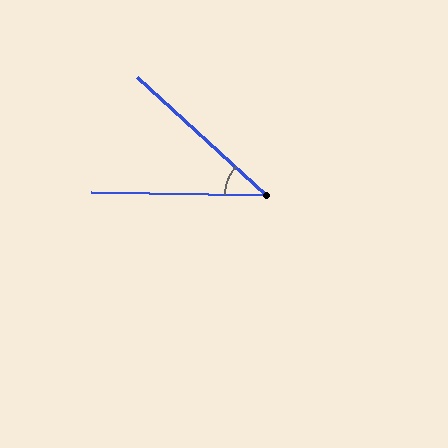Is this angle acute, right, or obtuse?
It is acute.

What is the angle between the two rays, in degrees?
Approximately 41 degrees.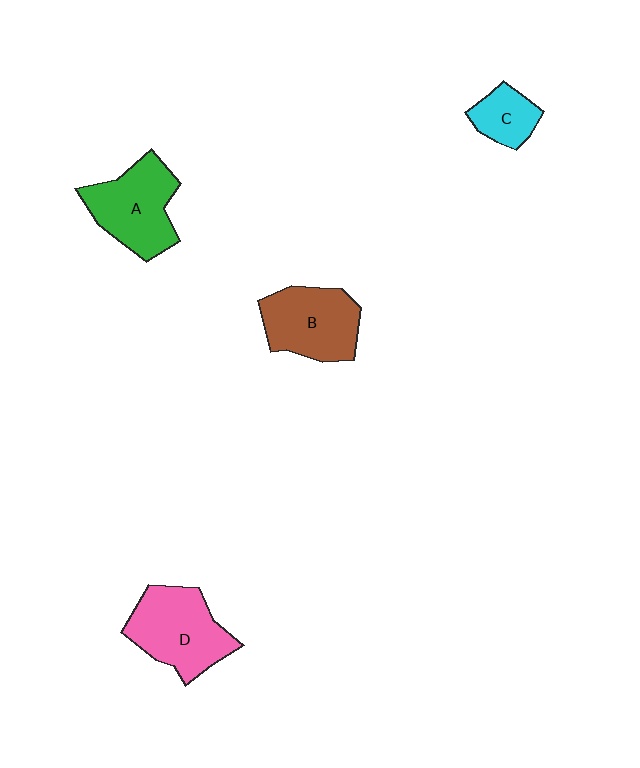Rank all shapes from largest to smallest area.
From largest to smallest: D (pink), A (green), B (brown), C (cyan).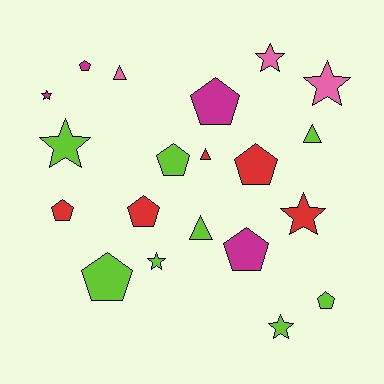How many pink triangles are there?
There is 1 pink triangle.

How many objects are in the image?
There are 20 objects.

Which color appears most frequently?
Lime, with 8 objects.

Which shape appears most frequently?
Pentagon, with 9 objects.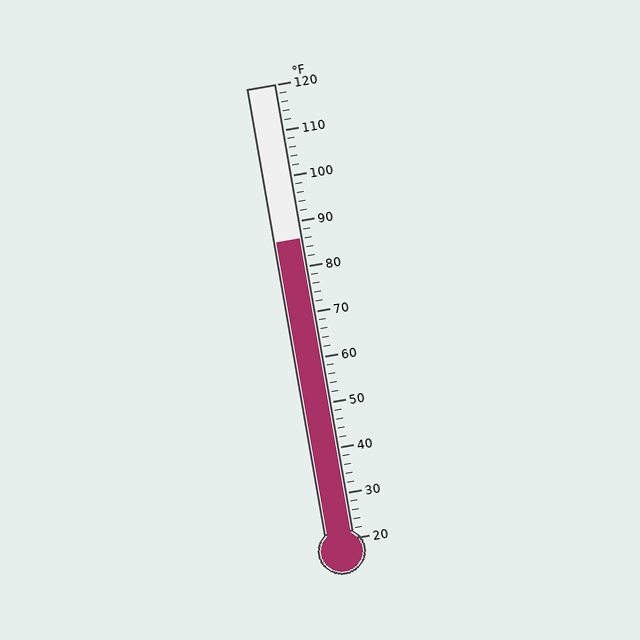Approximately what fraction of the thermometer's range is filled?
The thermometer is filled to approximately 65% of its range.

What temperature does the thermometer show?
The thermometer shows approximately 86°F.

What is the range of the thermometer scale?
The thermometer scale ranges from 20°F to 120°F.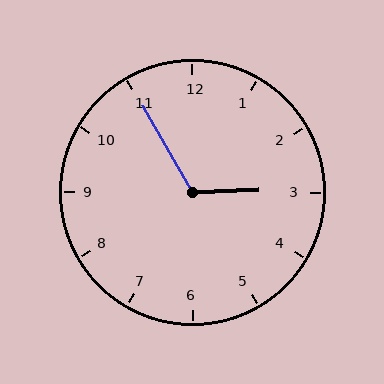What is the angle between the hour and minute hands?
Approximately 118 degrees.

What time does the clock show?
2:55.